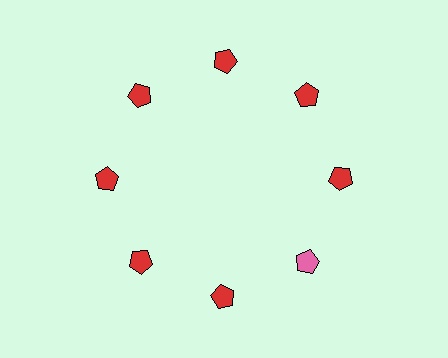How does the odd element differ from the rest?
It has a different color: pink instead of red.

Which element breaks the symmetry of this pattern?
The pink pentagon at roughly the 4 o'clock position breaks the symmetry. All other shapes are red pentagons.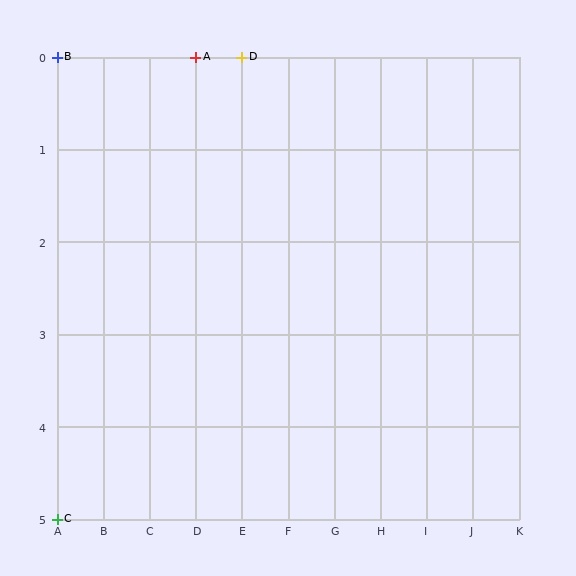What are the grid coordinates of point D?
Point D is at grid coordinates (E, 0).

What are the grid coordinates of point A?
Point A is at grid coordinates (D, 0).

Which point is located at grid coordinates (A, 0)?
Point B is at (A, 0).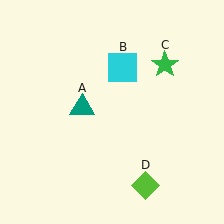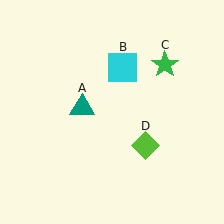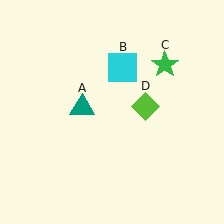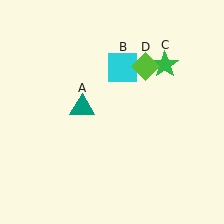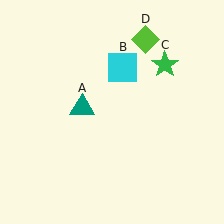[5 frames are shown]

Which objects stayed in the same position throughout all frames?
Teal triangle (object A) and cyan square (object B) and green star (object C) remained stationary.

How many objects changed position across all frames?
1 object changed position: lime diamond (object D).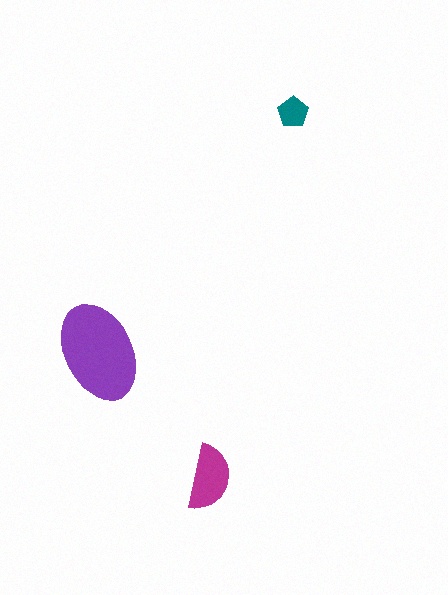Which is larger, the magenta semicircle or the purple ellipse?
The purple ellipse.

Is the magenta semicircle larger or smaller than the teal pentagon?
Larger.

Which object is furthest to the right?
The teal pentagon is rightmost.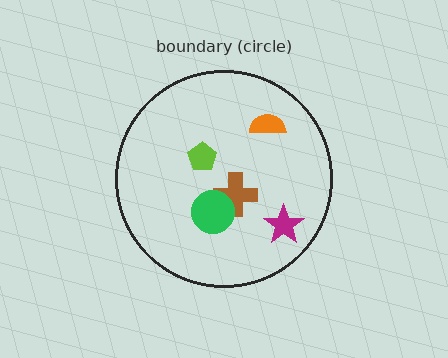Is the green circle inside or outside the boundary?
Inside.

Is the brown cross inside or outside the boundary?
Inside.